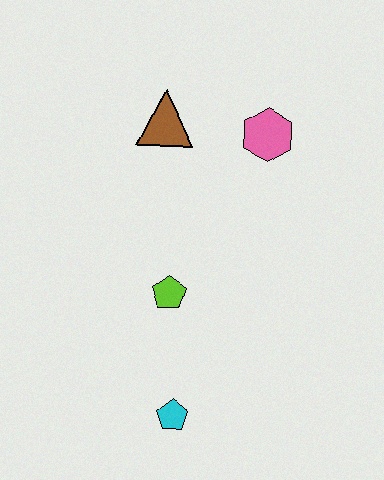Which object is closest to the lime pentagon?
The cyan pentagon is closest to the lime pentagon.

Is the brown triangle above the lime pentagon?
Yes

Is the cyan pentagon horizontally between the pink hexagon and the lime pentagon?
Yes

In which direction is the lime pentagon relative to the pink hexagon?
The lime pentagon is below the pink hexagon.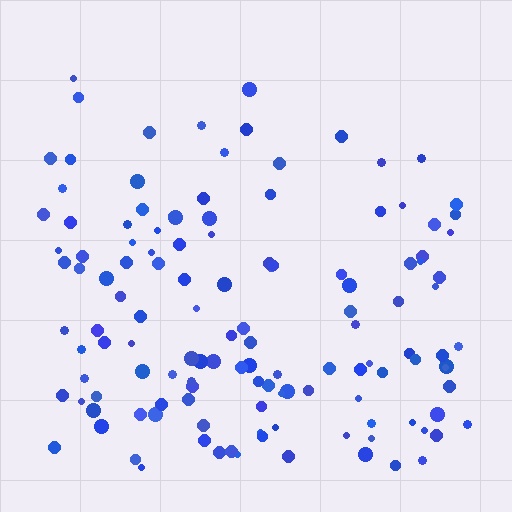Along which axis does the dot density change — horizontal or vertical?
Vertical.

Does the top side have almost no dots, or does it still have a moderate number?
Still a moderate number, just noticeably fewer than the bottom.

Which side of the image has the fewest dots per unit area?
The top.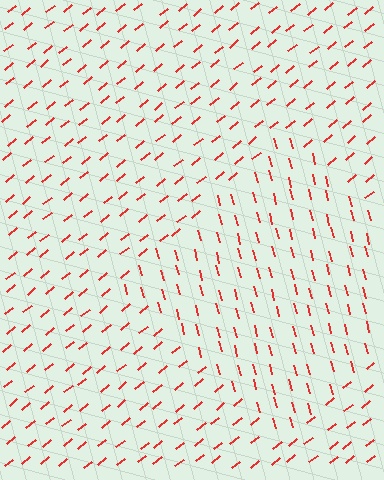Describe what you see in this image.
The image is filled with small red line segments. A diamond region in the image has lines oriented differently from the surrounding lines, creating a visible texture boundary.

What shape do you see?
I see a diamond.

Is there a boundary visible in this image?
Yes, there is a texture boundary formed by a change in line orientation.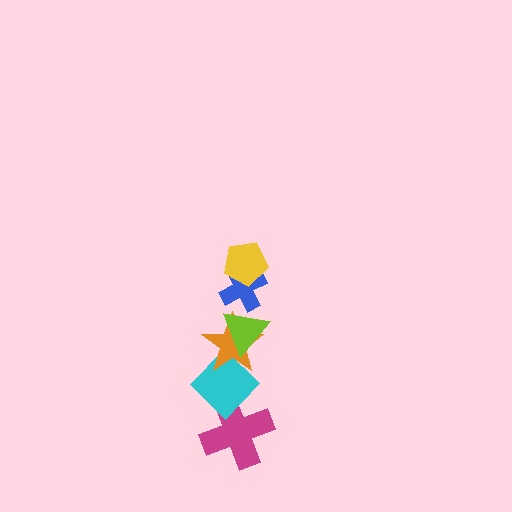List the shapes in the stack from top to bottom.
From top to bottom: the yellow pentagon, the blue cross, the lime triangle, the orange star, the cyan diamond, the magenta cross.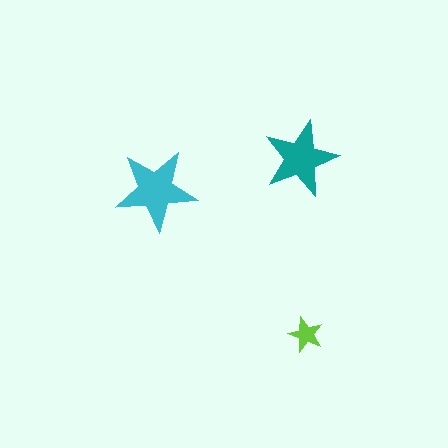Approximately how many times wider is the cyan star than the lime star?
About 2.5 times wider.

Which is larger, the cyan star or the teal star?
The cyan one.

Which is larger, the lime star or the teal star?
The teal one.